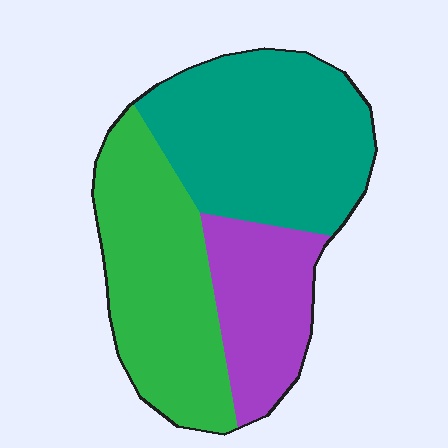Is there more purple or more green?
Green.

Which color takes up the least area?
Purple, at roughly 20%.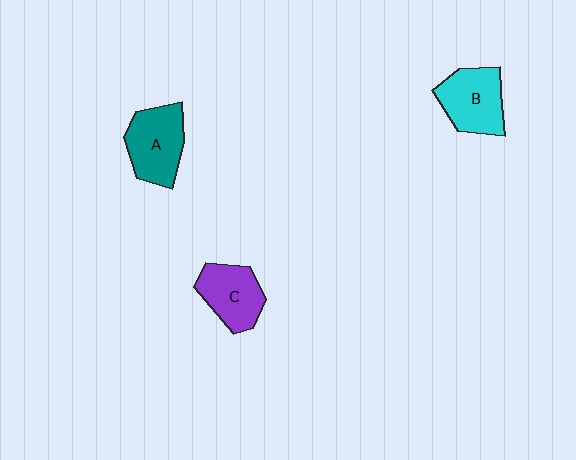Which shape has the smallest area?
Shape C (purple).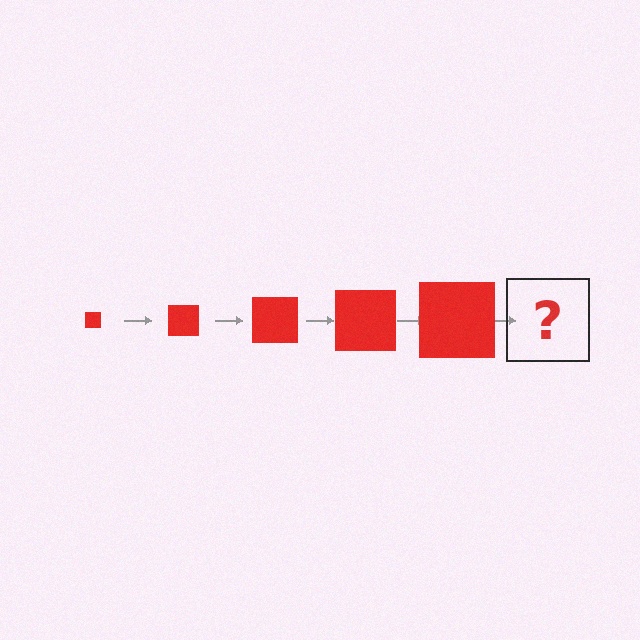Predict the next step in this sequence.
The next step is a red square, larger than the previous one.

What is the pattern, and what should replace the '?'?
The pattern is that the square gets progressively larger each step. The '?' should be a red square, larger than the previous one.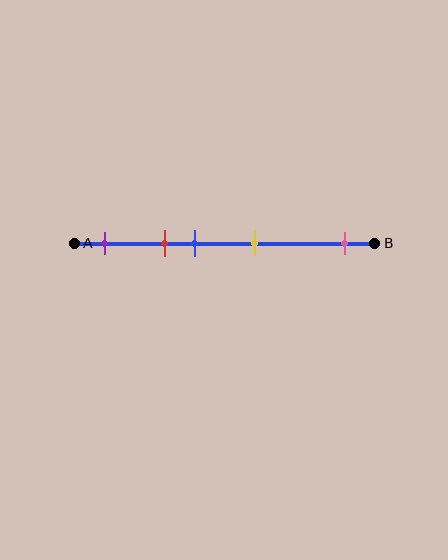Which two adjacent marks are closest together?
The red and blue marks are the closest adjacent pair.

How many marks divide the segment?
There are 5 marks dividing the segment.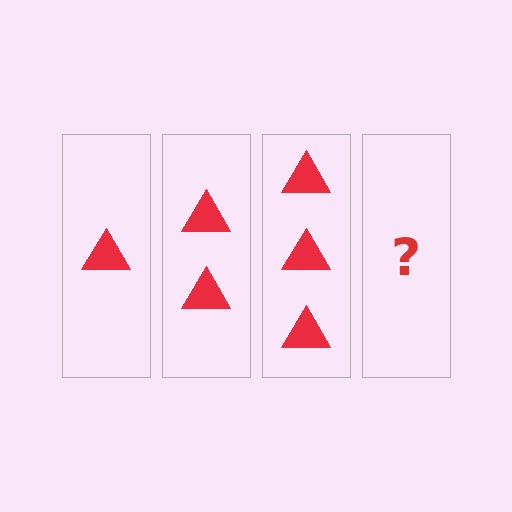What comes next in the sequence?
The next element should be 4 triangles.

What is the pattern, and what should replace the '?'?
The pattern is that each step adds one more triangle. The '?' should be 4 triangles.